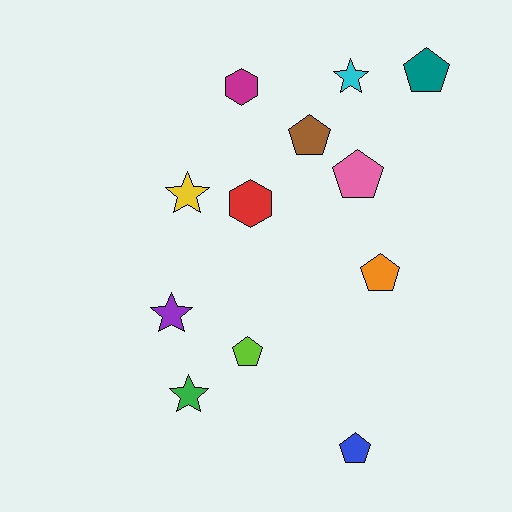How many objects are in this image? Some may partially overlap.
There are 12 objects.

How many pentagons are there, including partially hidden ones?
There are 6 pentagons.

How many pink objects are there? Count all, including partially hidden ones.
There is 1 pink object.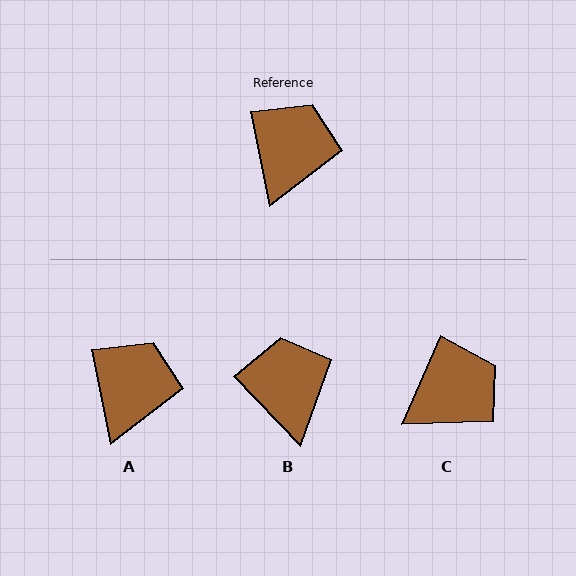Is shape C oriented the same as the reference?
No, it is off by about 35 degrees.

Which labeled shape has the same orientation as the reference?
A.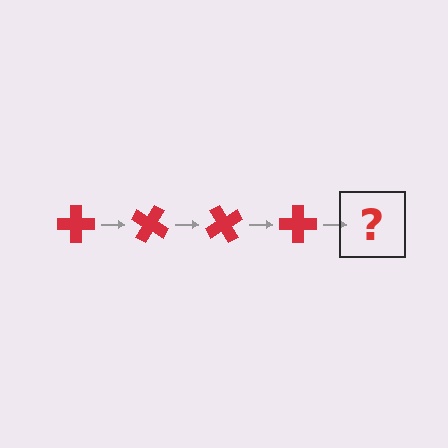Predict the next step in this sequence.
The next step is a red cross rotated 120 degrees.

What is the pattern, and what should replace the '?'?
The pattern is that the cross rotates 30 degrees each step. The '?' should be a red cross rotated 120 degrees.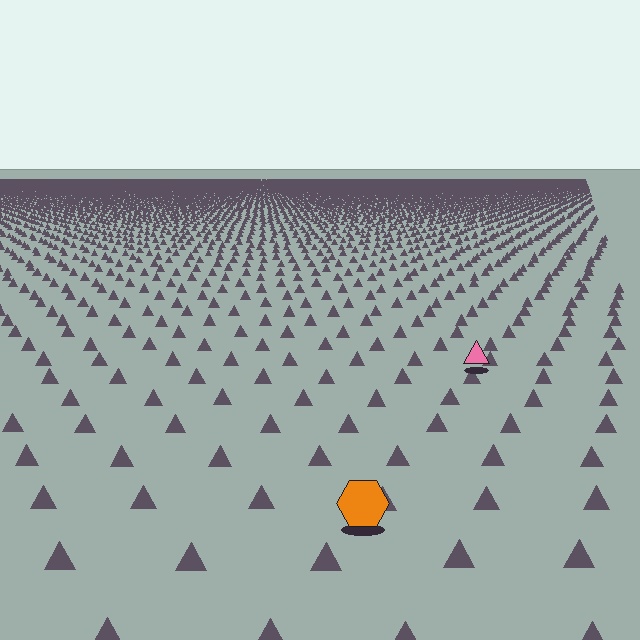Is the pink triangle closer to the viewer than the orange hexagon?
No. The orange hexagon is closer — you can tell from the texture gradient: the ground texture is coarser near it.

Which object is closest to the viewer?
The orange hexagon is closest. The texture marks near it are larger and more spread out.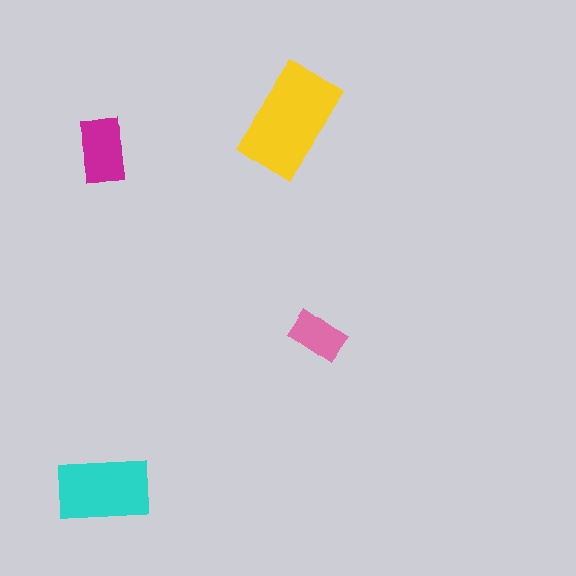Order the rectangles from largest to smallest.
the yellow one, the cyan one, the magenta one, the pink one.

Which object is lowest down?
The cyan rectangle is bottommost.